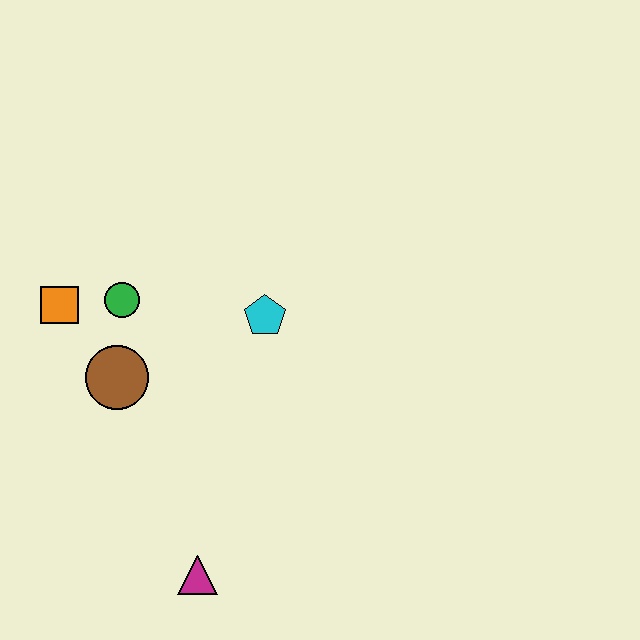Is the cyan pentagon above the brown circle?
Yes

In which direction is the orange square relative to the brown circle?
The orange square is above the brown circle.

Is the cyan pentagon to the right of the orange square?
Yes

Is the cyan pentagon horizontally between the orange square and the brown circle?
No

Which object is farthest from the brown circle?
The magenta triangle is farthest from the brown circle.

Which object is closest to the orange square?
The green circle is closest to the orange square.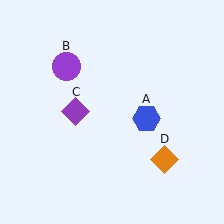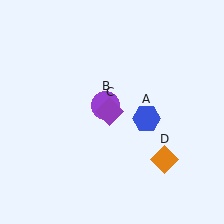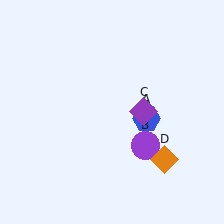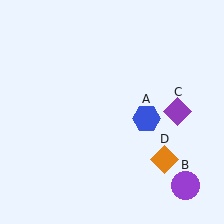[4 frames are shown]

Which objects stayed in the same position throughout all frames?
Blue hexagon (object A) and orange diamond (object D) remained stationary.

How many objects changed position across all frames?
2 objects changed position: purple circle (object B), purple diamond (object C).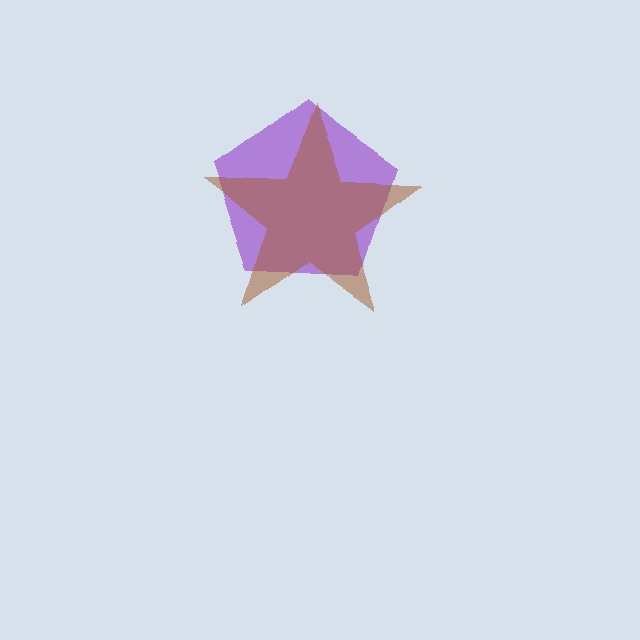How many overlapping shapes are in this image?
There are 2 overlapping shapes in the image.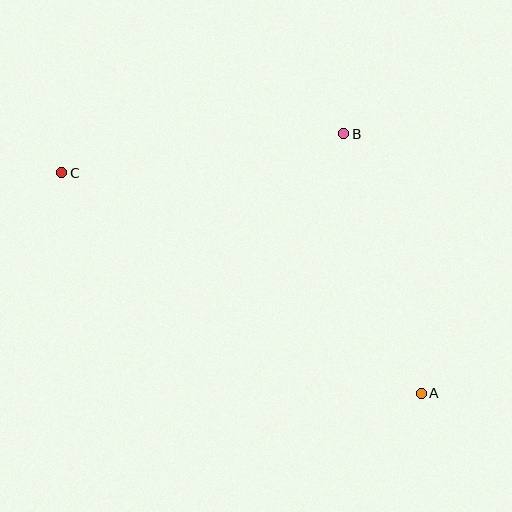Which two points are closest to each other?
Points A and B are closest to each other.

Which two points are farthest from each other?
Points A and C are farthest from each other.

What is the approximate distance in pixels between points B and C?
The distance between B and C is approximately 285 pixels.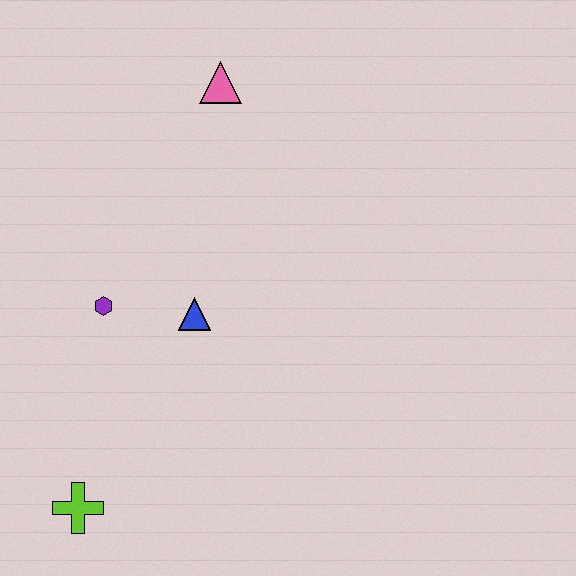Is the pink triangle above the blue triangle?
Yes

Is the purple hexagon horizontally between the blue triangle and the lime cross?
Yes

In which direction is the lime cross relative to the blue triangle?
The lime cross is below the blue triangle.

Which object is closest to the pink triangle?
The blue triangle is closest to the pink triangle.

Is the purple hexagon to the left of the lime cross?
No